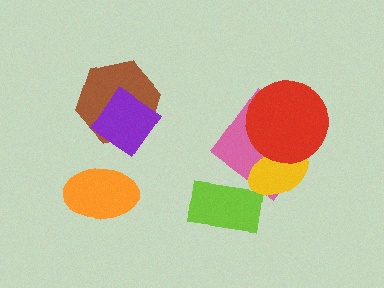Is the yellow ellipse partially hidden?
Yes, it is partially covered by another shape.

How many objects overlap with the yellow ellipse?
2 objects overlap with the yellow ellipse.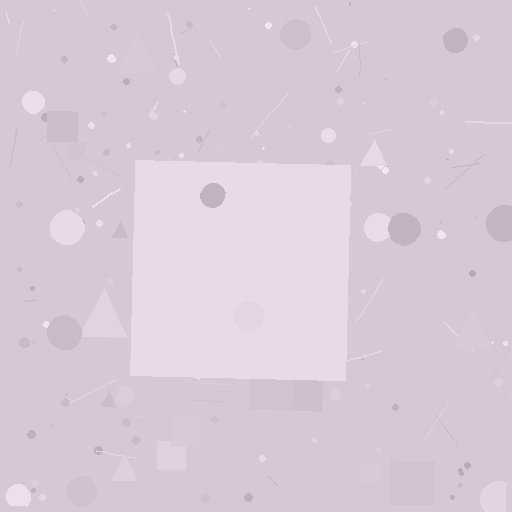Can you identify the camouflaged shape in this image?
The camouflaged shape is a square.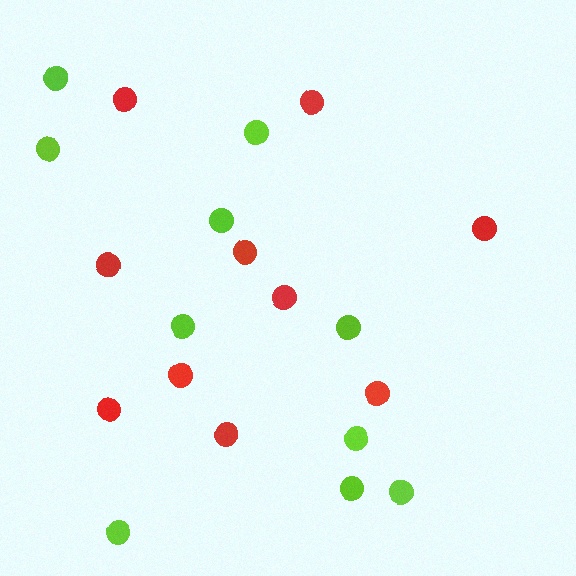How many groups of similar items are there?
There are 2 groups: one group of red circles (10) and one group of lime circles (10).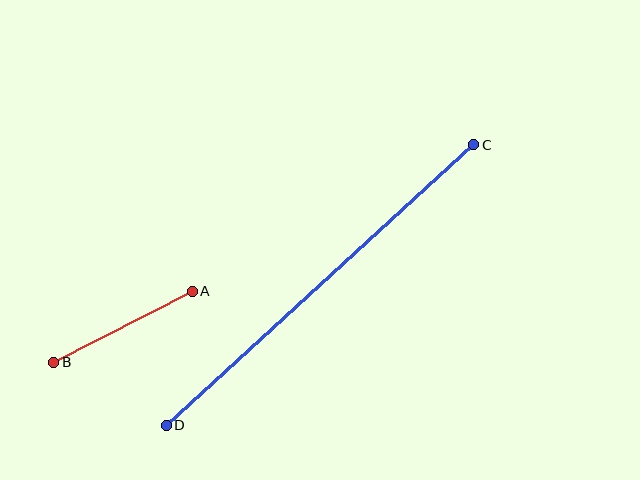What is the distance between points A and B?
The distance is approximately 156 pixels.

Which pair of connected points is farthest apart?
Points C and D are farthest apart.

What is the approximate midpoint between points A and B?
The midpoint is at approximately (123, 327) pixels.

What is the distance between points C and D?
The distance is approximately 416 pixels.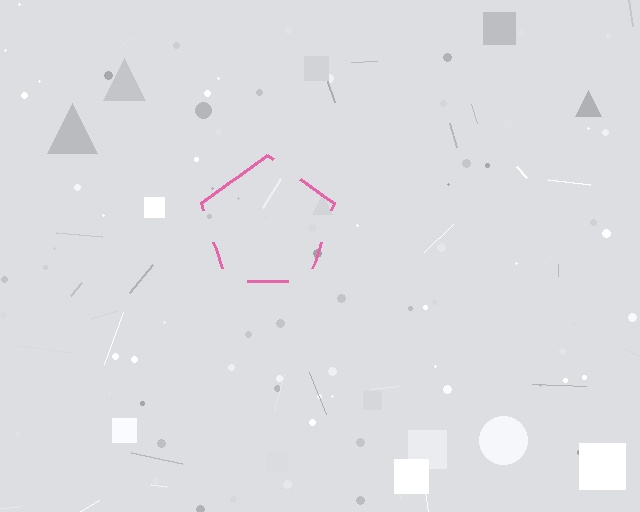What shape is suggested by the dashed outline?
The dashed outline suggests a pentagon.